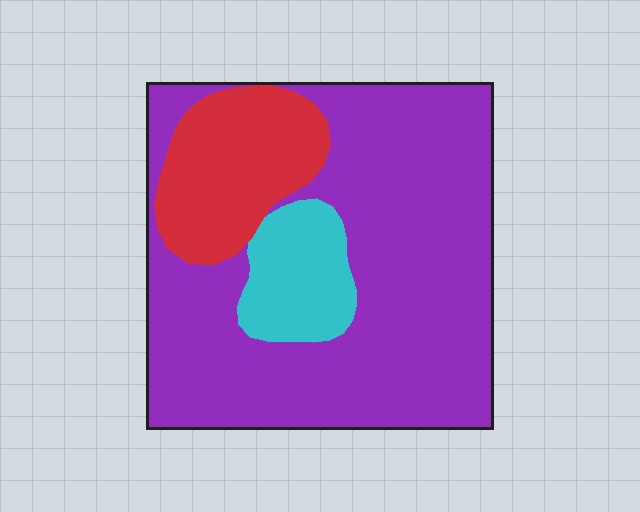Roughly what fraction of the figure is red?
Red covers 18% of the figure.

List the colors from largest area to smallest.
From largest to smallest: purple, red, cyan.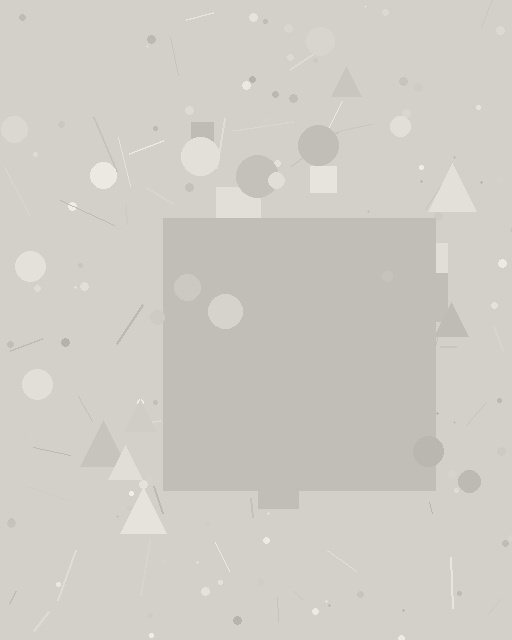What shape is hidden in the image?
A square is hidden in the image.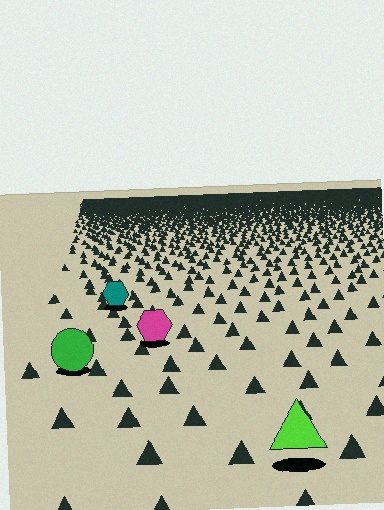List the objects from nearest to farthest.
From nearest to farthest: the lime triangle, the green circle, the magenta hexagon, the teal hexagon.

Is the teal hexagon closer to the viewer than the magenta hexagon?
No. The magenta hexagon is closer — you can tell from the texture gradient: the ground texture is coarser near it.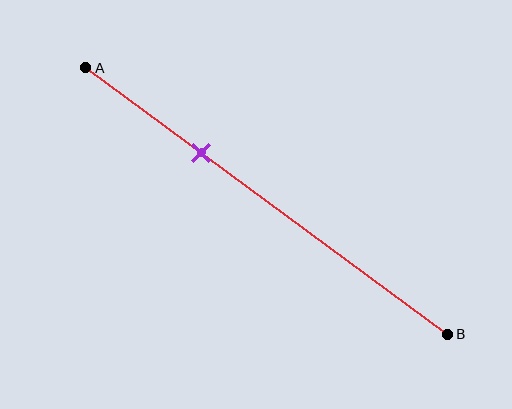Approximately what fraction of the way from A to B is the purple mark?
The purple mark is approximately 30% of the way from A to B.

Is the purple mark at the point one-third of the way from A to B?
Yes, the mark is approximately at the one-third point.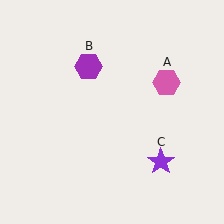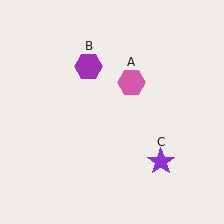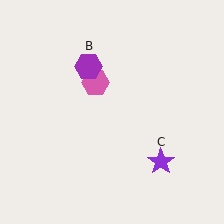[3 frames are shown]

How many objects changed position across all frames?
1 object changed position: pink hexagon (object A).